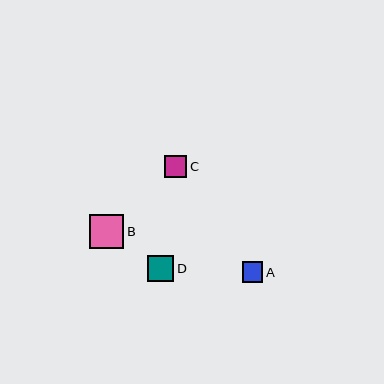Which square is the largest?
Square B is the largest with a size of approximately 34 pixels.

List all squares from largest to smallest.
From largest to smallest: B, D, C, A.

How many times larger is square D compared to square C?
Square D is approximately 1.2 times the size of square C.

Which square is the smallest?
Square A is the smallest with a size of approximately 21 pixels.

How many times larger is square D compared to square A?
Square D is approximately 1.3 times the size of square A.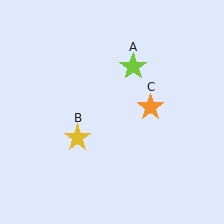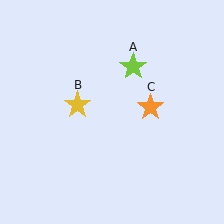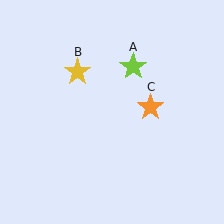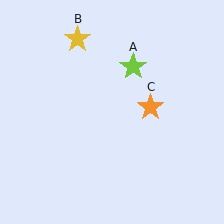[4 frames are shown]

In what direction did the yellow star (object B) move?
The yellow star (object B) moved up.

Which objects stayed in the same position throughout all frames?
Lime star (object A) and orange star (object C) remained stationary.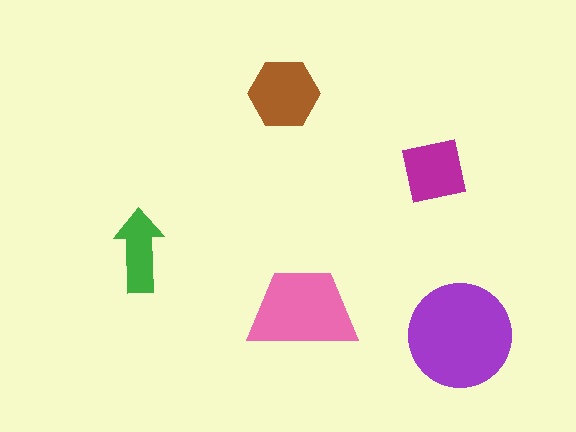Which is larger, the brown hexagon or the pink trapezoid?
The pink trapezoid.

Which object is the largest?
The purple circle.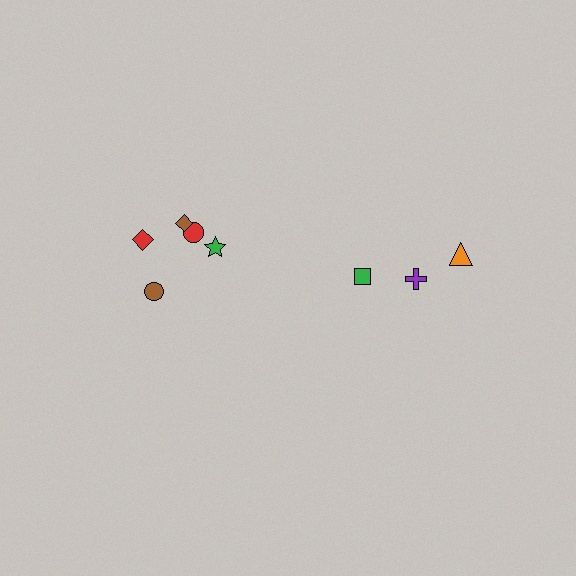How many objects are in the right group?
There are 3 objects.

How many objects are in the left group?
There are 5 objects.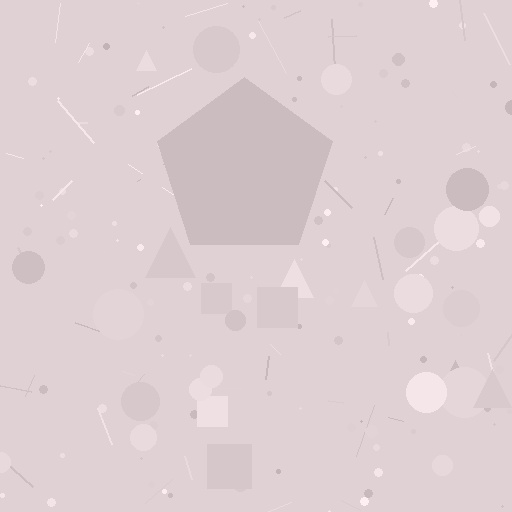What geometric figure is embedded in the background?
A pentagon is embedded in the background.